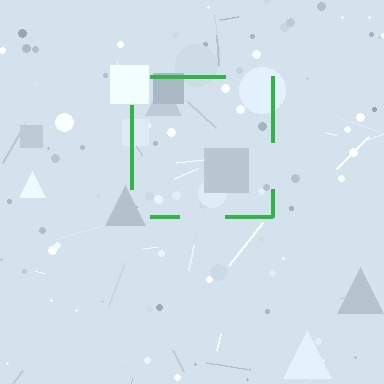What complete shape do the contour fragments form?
The contour fragments form a square.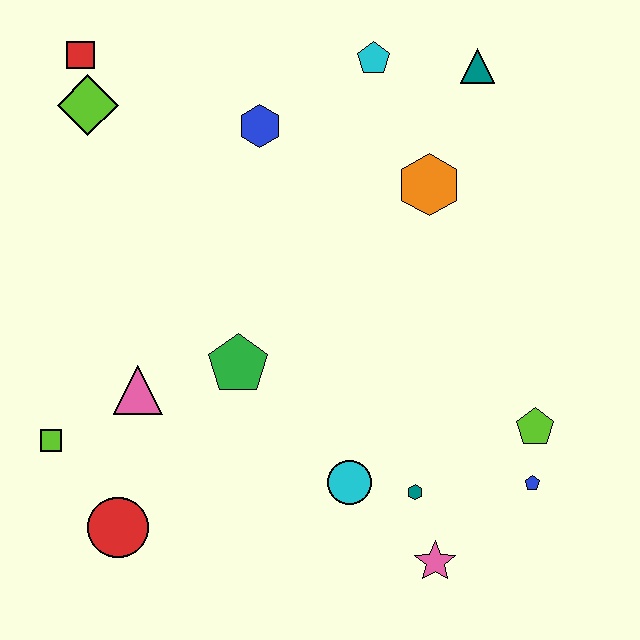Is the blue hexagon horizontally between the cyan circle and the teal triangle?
No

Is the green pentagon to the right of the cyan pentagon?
No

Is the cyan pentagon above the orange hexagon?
Yes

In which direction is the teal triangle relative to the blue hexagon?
The teal triangle is to the right of the blue hexagon.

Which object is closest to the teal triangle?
The cyan pentagon is closest to the teal triangle.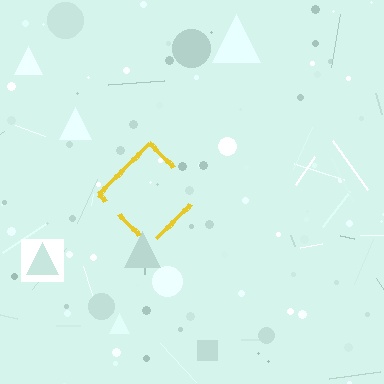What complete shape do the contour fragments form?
The contour fragments form a diamond.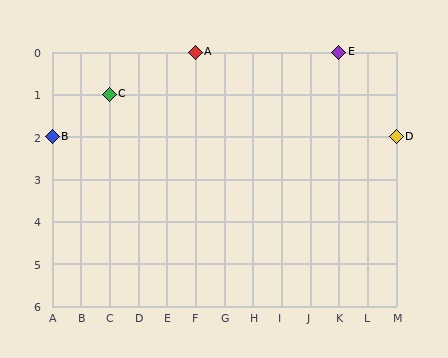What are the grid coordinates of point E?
Point E is at grid coordinates (K, 0).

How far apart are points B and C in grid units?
Points B and C are 2 columns and 1 row apart (about 2.2 grid units diagonally).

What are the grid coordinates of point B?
Point B is at grid coordinates (A, 2).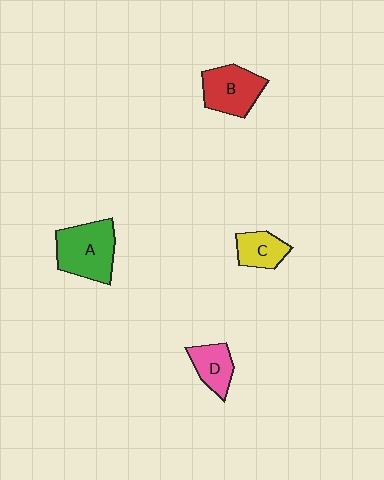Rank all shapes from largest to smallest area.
From largest to smallest: A (green), B (red), D (pink), C (yellow).